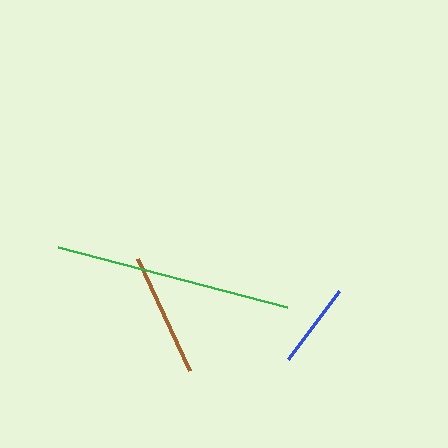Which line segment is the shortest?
The blue line is the shortest at approximately 85 pixels.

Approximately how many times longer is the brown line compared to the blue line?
The brown line is approximately 1.5 times the length of the blue line.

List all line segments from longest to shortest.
From longest to shortest: green, brown, blue.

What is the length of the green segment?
The green segment is approximately 237 pixels long.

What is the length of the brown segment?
The brown segment is approximately 124 pixels long.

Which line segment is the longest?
The green line is the longest at approximately 237 pixels.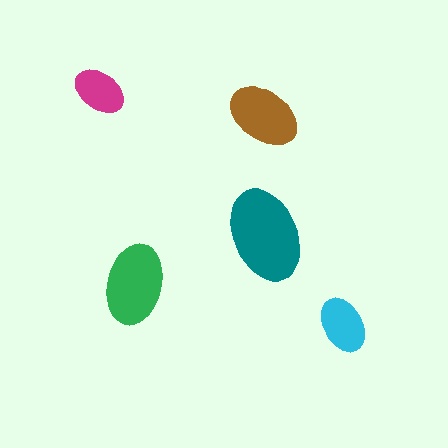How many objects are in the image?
There are 5 objects in the image.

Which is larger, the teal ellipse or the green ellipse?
The teal one.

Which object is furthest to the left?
The magenta ellipse is leftmost.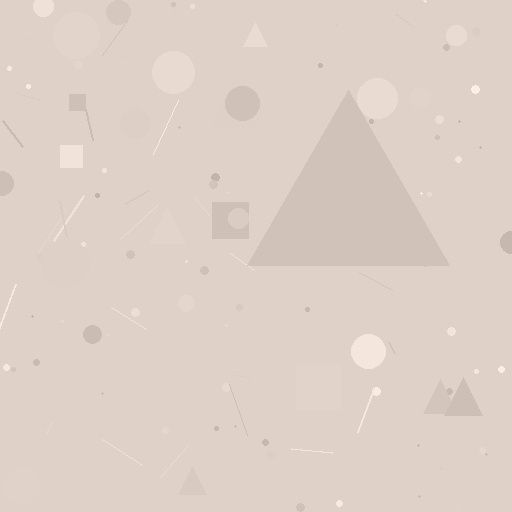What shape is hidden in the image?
A triangle is hidden in the image.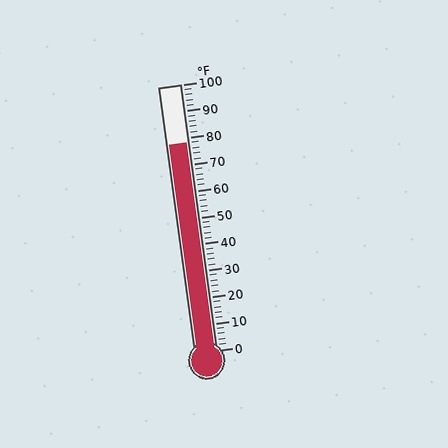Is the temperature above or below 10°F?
The temperature is above 10°F.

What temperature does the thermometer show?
The thermometer shows approximately 78°F.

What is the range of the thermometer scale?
The thermometer scale ranges from 0°F to 100°F.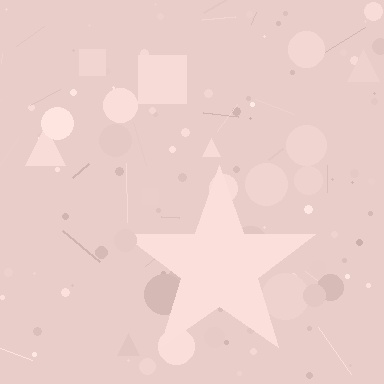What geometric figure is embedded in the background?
A star is embedded in the background.